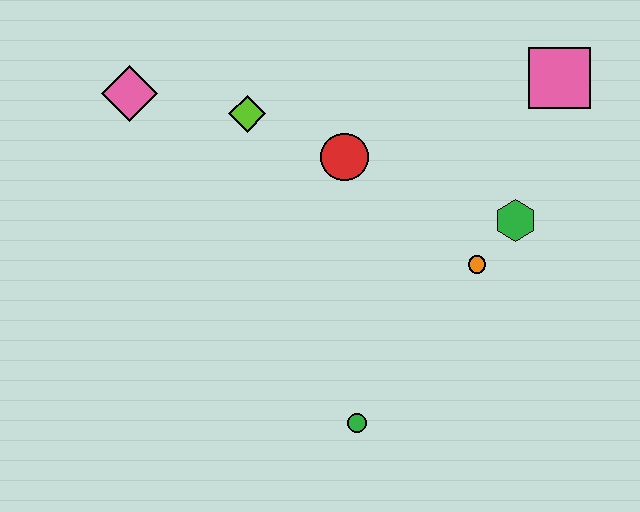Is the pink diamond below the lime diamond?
No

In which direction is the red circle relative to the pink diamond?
The red circle is to the right of the pink diamond.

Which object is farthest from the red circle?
The green circle is farthest from the red circle.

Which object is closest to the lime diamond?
The red circle is closest to the lime diamond.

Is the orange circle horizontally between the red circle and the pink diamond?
No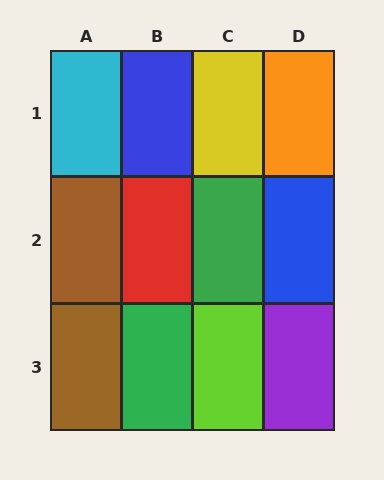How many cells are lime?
1 cell is lime.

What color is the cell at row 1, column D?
Orange.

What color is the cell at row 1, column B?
Blue.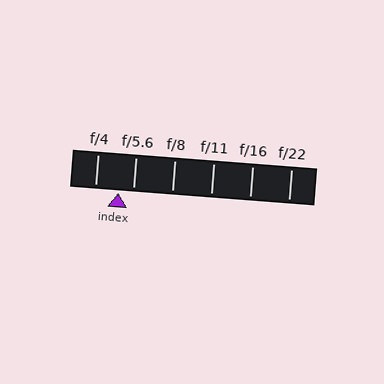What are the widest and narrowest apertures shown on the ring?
The widest aperture shown is f/4 and the narrowest is f/22.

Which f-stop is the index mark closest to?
The index mark is closest to f/5.6.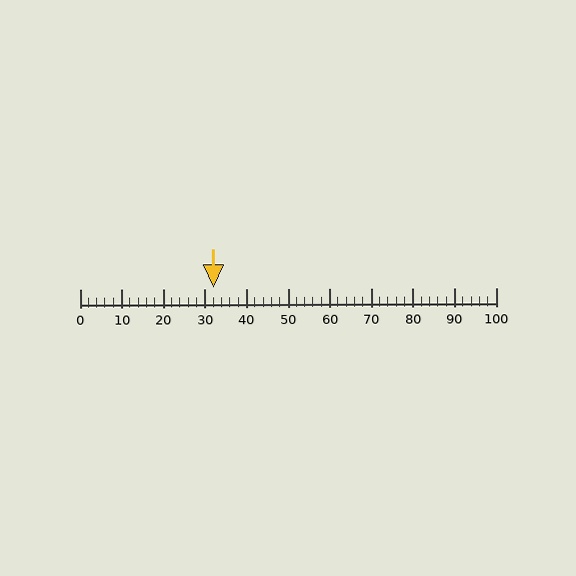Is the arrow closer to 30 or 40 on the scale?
The arrow is closer to 30.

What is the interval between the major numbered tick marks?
The major tick marks are spaced 10 units apart.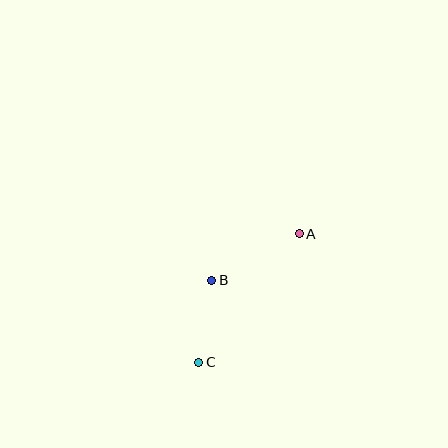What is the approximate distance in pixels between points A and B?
The distance between A and B is approximately 99 pixels.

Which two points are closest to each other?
Points B and C are closest to each other.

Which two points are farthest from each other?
Points A and C are farthest from each other.